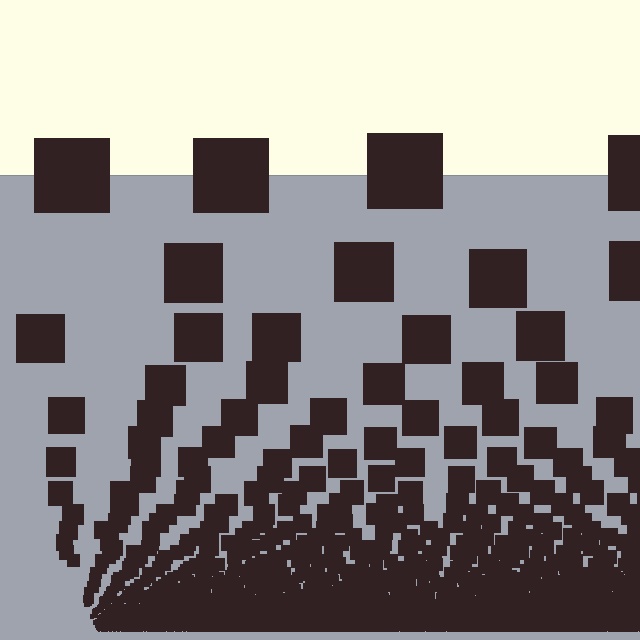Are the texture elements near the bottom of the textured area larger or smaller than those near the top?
Smaller. The gradient is inverted — elements near the bottom are smaller and denser.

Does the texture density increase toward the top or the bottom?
Density increases toward the bottom.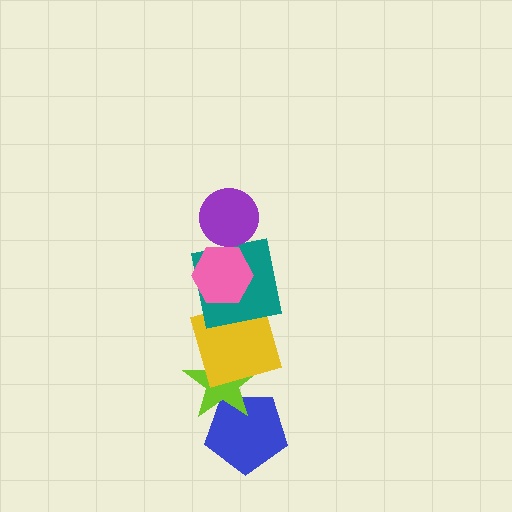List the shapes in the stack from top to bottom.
From top to bottom: the purple circle, the pink hexagon, the teal square, the yellow square, the lime star, the blue pentagon.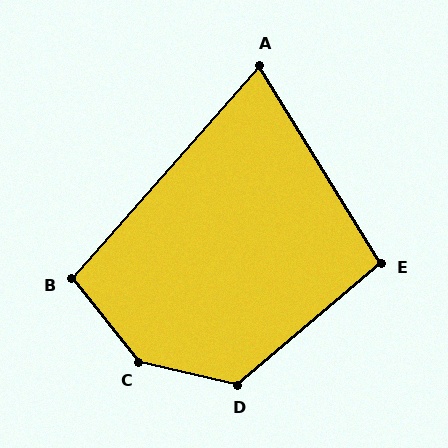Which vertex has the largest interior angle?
C, at approximately 142 degrees.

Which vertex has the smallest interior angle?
A, at approximately 73 degrees.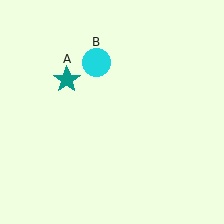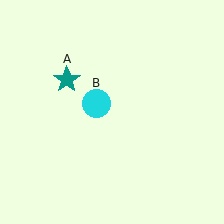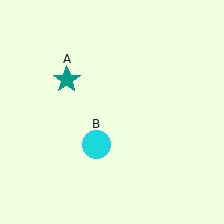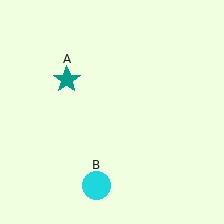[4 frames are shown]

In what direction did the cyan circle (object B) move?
The cyan circle (object B) moved down.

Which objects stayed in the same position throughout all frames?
Teal star (object A) remained stationary.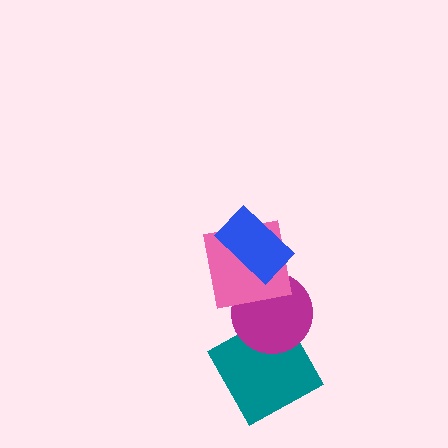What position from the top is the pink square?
The pink square is 2nd from the top.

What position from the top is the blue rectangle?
The blue rectangle is 1st from the top.